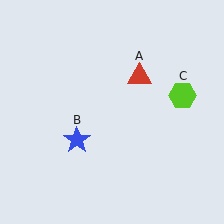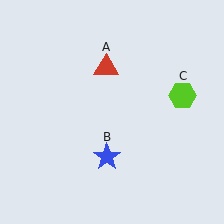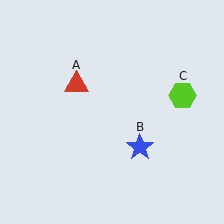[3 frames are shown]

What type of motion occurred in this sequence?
The red triangle (object A), blue star (object B) rotated counterclockwise around the center of the scene.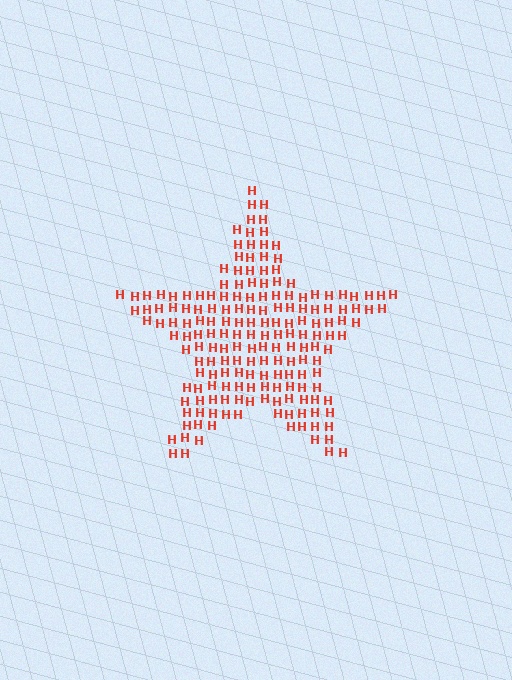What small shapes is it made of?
It is made of small letter H's.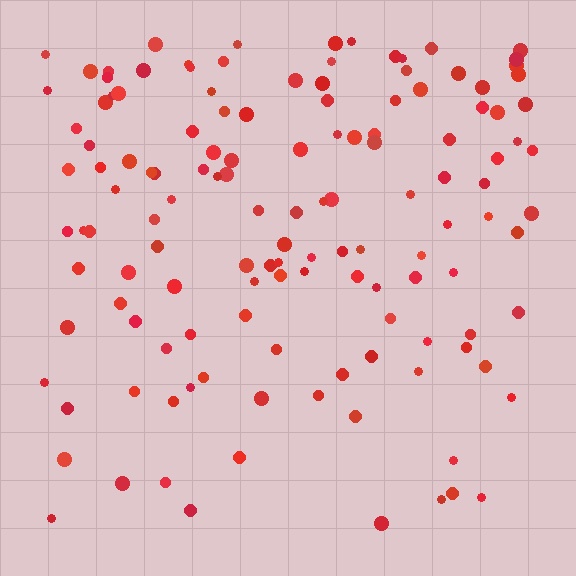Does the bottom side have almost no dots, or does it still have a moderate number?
Still a moderate number, just noticeably fewer than the top.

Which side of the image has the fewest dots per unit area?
The bottom.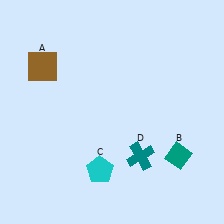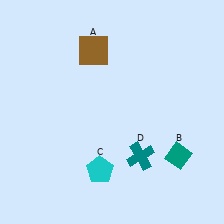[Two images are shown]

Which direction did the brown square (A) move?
The brown square (A) moved right.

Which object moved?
The brown square (A) moved right.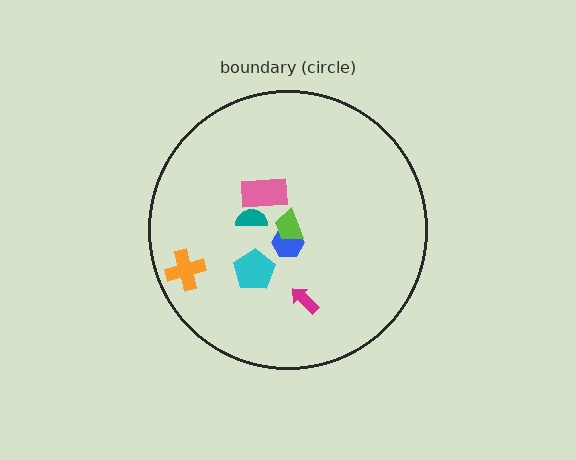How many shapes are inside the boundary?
7 inside, 0 outside.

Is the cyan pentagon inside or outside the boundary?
Inside.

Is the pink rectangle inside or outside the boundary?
Inside.